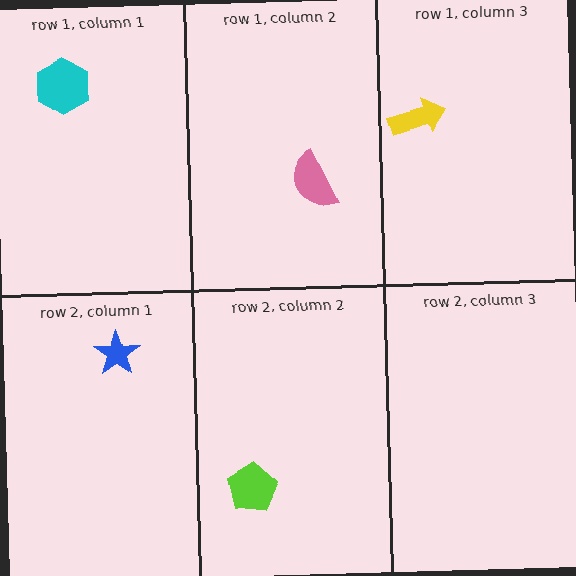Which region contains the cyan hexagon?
The row 1, column 1 region.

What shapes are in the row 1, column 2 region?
The pink semicircle.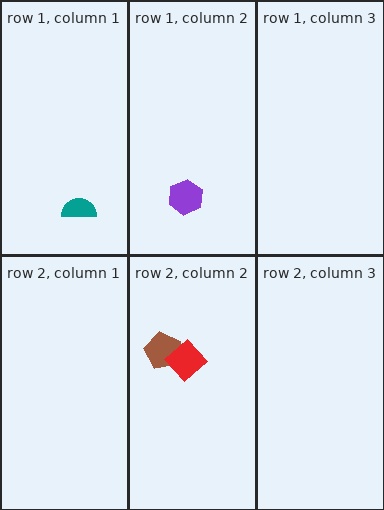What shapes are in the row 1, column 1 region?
The teal semicircle.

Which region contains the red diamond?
The row 2, column 2 region.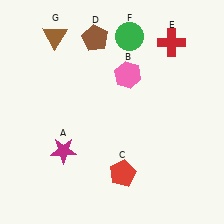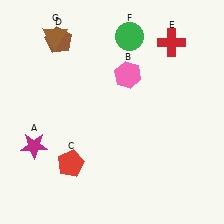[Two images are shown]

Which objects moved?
The objects that moved are: the magenta star (A), the red pentagon (C), the brown pentagon (D).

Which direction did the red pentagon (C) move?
The red pentagon (C) moved left.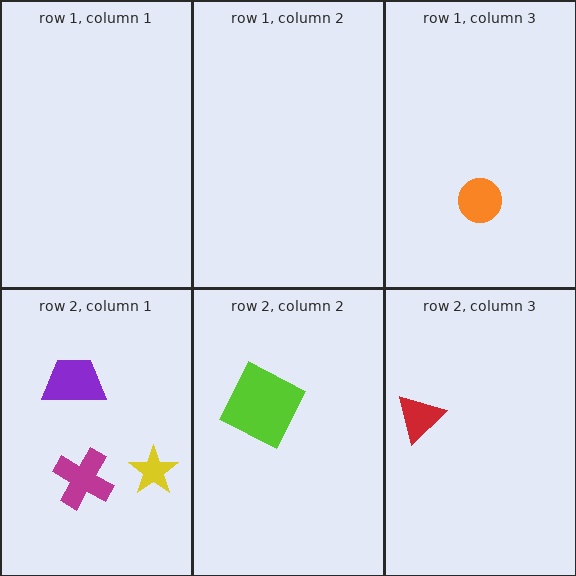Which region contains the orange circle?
The row 1, column 3 region.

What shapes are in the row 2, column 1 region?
The yellow star, the magenta cross, the purple trapezoid.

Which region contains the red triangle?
The row 2, column 3 region.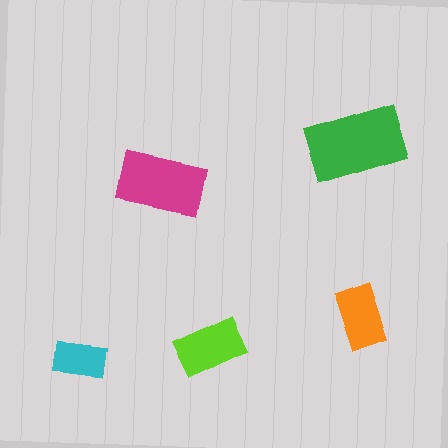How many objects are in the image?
There are 5 objects in the image.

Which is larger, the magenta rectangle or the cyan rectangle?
The magenta one.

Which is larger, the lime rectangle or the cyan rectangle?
The lime one.